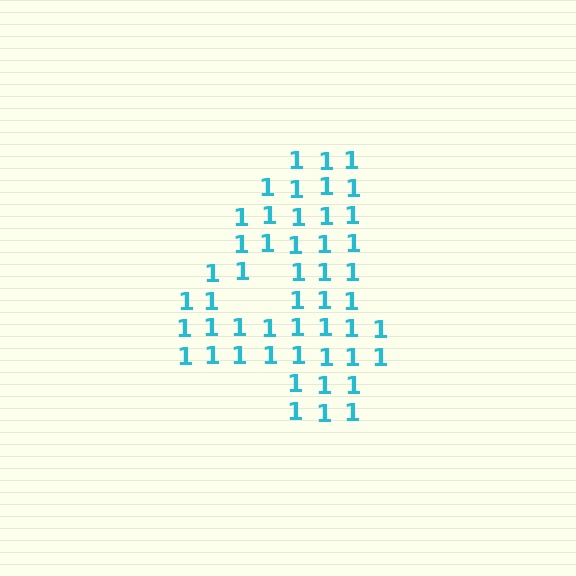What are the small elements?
The small elements are digit 1's.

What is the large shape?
The large shape is the digit 4.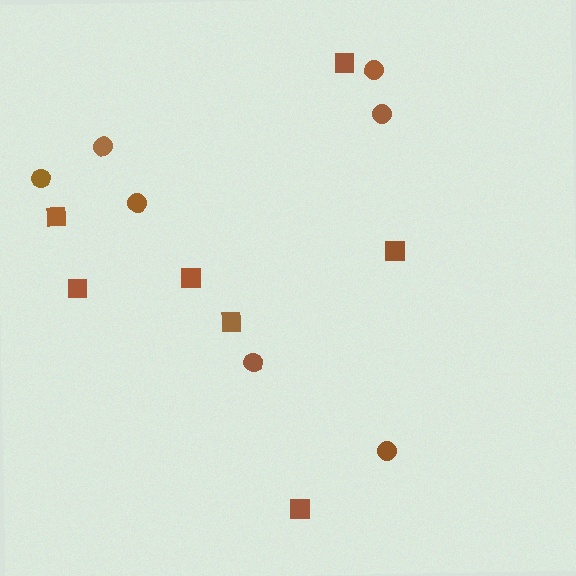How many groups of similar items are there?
There are 2 groups: one group of squares (7) and one group of circles (7).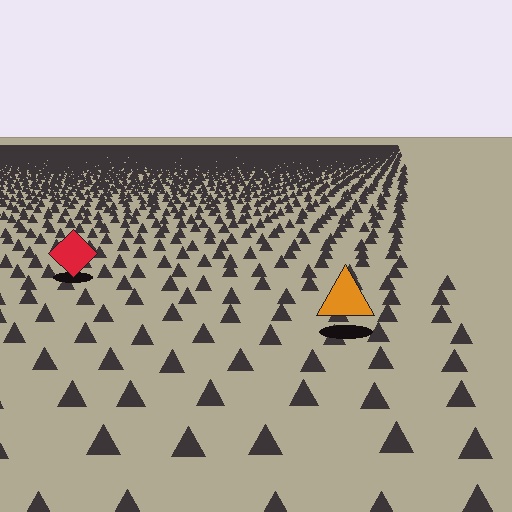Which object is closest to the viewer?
The orange triangle is closest. The texture marks near it are larger and more spread out.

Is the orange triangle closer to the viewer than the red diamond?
Yes. The orange triangle is closer — you can tell from the texture gradient: the ground texture is coarser near it.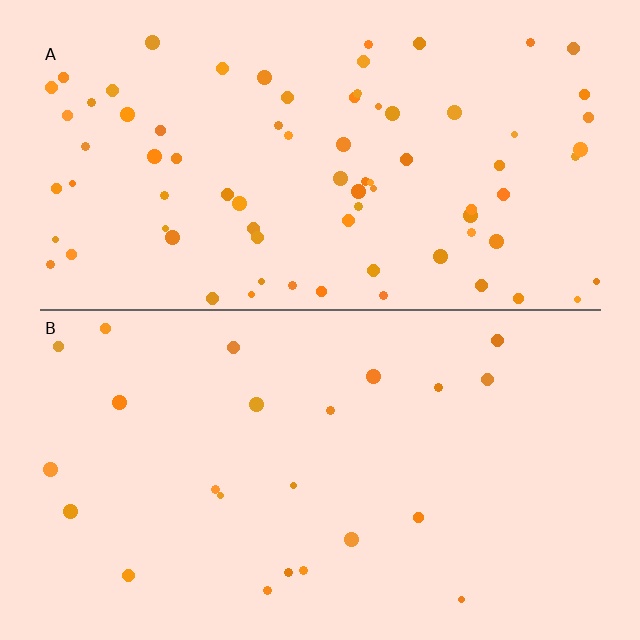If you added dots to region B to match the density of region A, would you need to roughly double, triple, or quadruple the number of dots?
Approximately triple.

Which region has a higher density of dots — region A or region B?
A (the top).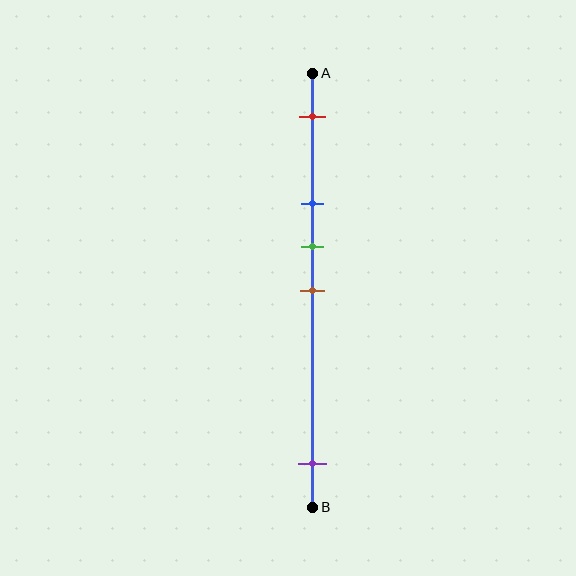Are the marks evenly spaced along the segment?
No, the marks are not evenly spaced.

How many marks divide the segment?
There are 5 marks dividing the segment.